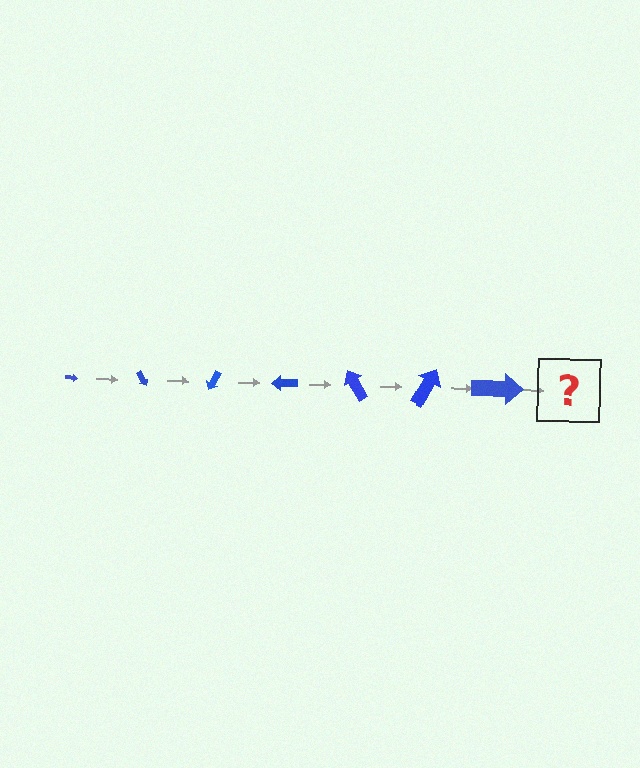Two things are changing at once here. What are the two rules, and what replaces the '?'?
The two rules are that the arrow grows larger each step and it rotates 60 degrees each step. The '?' should be an arrow, larger than the previous one and rotated 420 degrees from the start.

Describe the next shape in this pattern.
It should be an arrow, larger than the previous one and rotated 420 degrees from the start.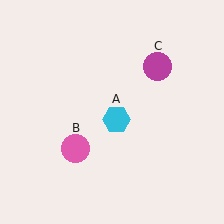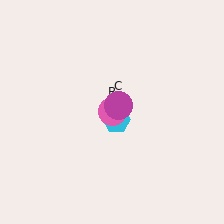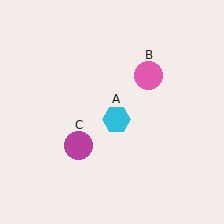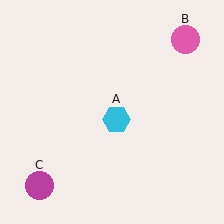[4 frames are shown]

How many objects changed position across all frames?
2 objects changed position: pink circle (object B), magenta circle (object C).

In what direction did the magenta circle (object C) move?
The magenta circle (object C) moved down and to the left.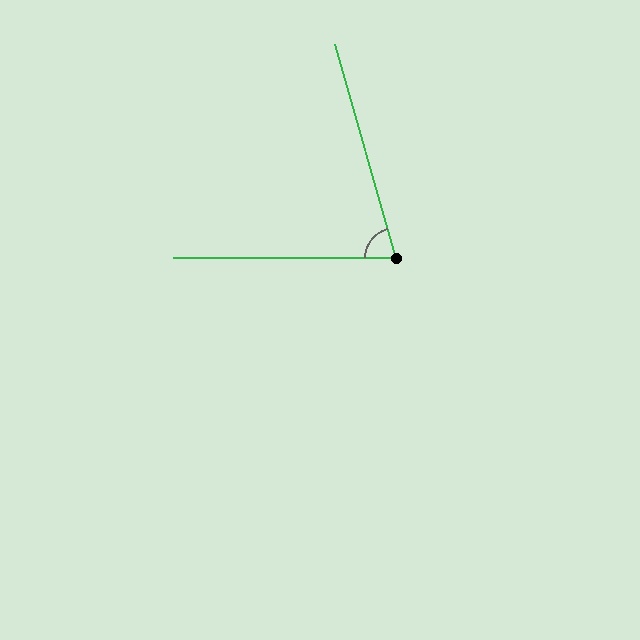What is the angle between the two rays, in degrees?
Approximately 74 degrees.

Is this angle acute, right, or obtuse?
It is acute.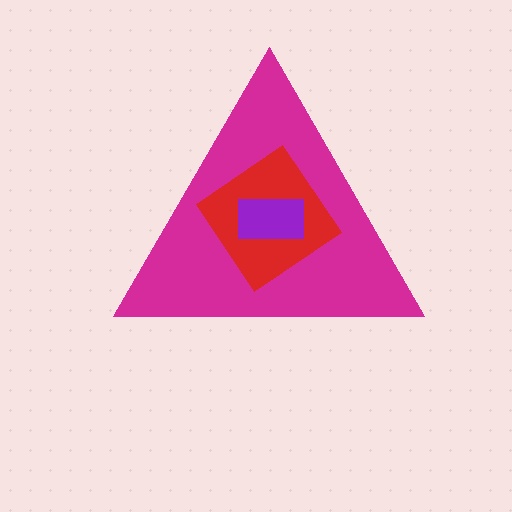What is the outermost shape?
The magenta triangle.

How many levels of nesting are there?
3.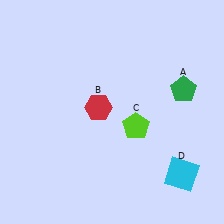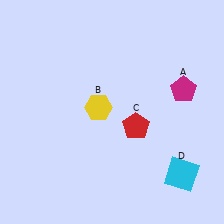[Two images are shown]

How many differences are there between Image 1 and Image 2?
There are 3 differences between the two images.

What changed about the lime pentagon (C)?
In Image 1, C is lime. In Image 2, it changed to red.